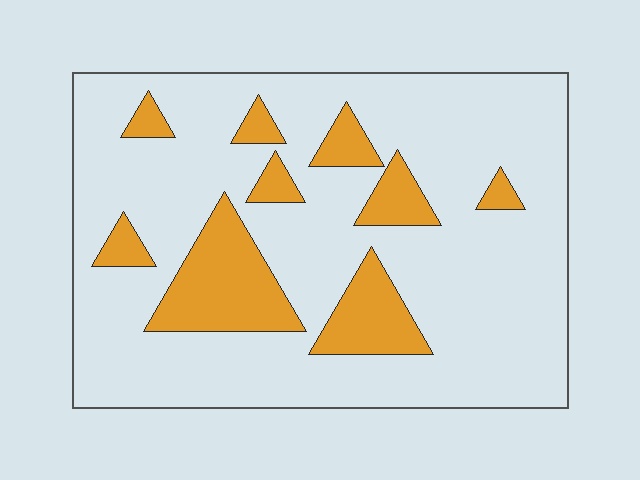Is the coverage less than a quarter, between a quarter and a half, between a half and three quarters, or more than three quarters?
Less than a quarter.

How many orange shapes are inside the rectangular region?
9.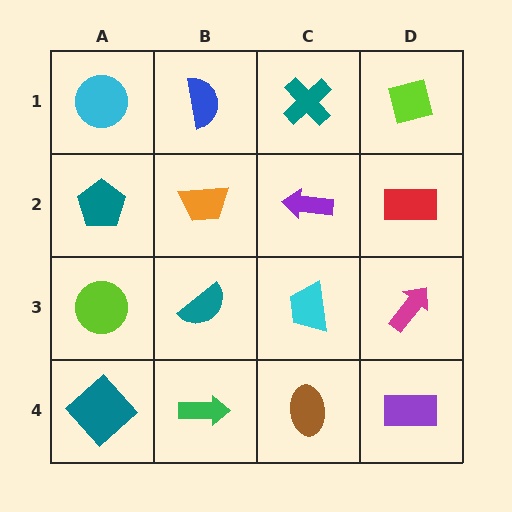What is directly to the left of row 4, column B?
A teal diamond.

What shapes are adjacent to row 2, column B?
A blue semicircle (row 1, column B), a teal semicircle (row 3, column B), a teal pentagon (row 2, column A), a purple arrow (row 2, column C).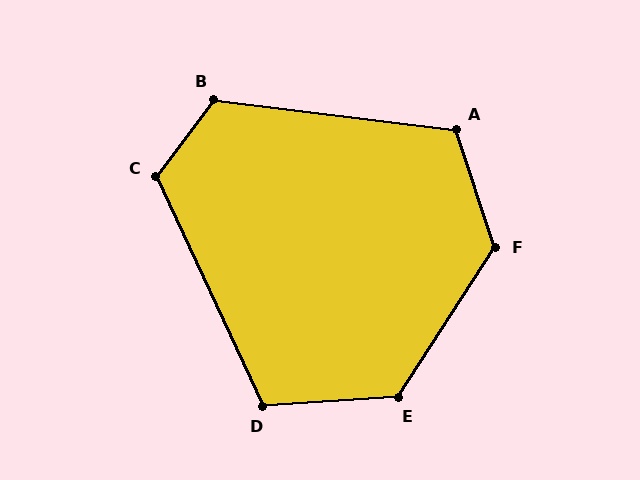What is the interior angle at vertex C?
Approximately 118 degrees (obtuse).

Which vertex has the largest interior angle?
F, at approximately 129 degrees.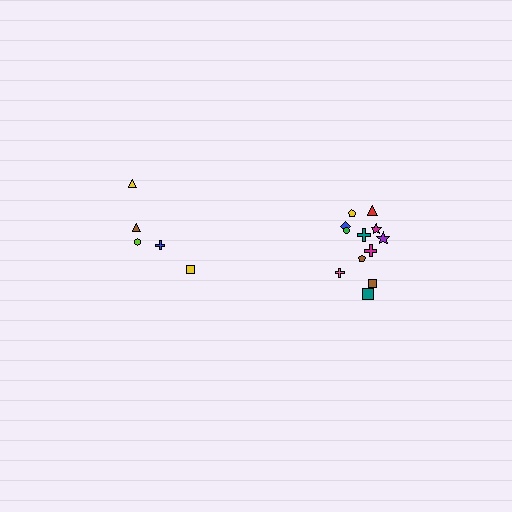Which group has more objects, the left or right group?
The right group.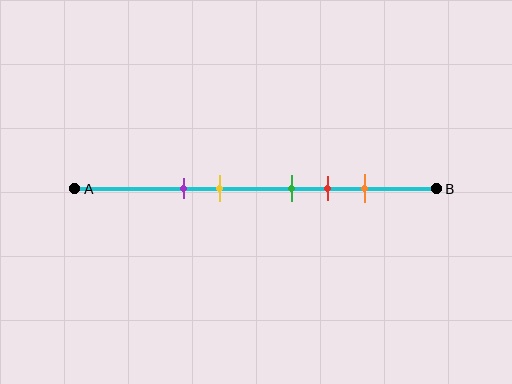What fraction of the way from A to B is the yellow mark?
The yellow mark is approximately 40% (0.4) of the way from A to B.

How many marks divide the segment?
There are 5 marks dividing the segment.